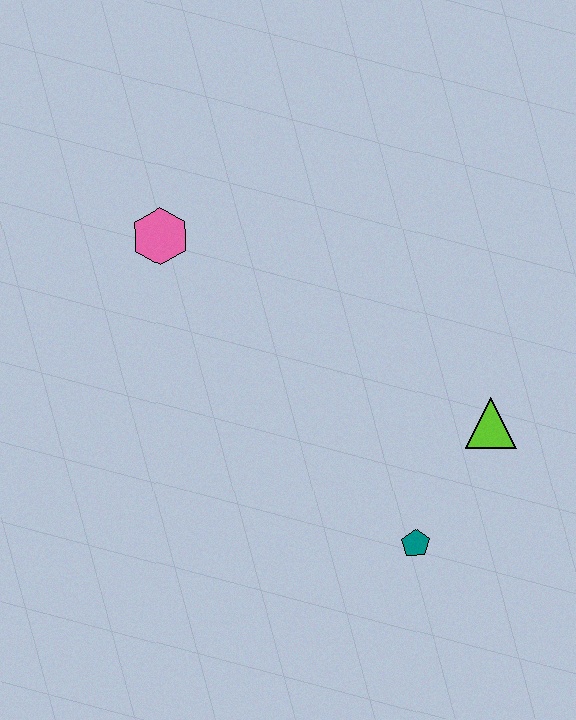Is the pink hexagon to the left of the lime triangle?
Yes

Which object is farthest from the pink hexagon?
The teal pentagon is farthest from the pink hexagon.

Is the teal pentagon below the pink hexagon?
Yes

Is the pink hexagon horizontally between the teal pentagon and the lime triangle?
No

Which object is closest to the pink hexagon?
The lime triangle is closest to the pink hexagon.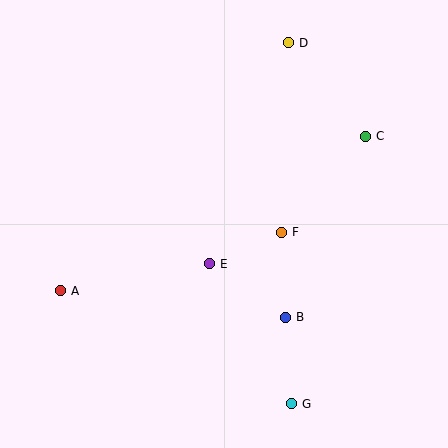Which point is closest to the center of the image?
Point E at (209, 264) is closest to the center.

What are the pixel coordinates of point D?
Point D is at (288, 43).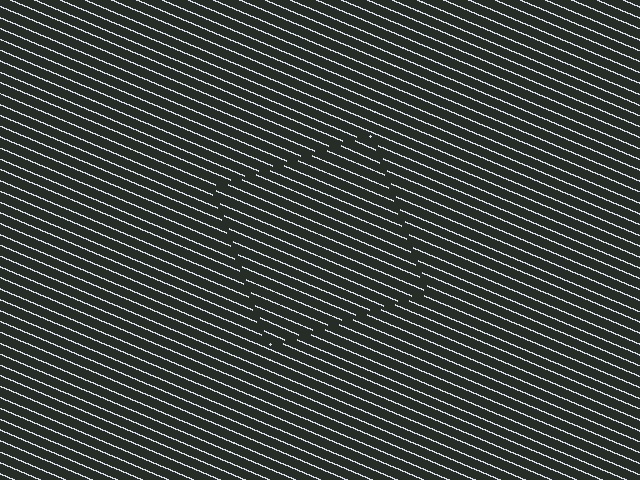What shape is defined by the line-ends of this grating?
An illusory square. The interior of the shape contains the same grating, shifted by half a period — the contour is defined by the phase discontinuity where line-ends from the inner and outer gratings abut.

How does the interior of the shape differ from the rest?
The interior of the shape contains the same grating, shifted by half a period — the contour is defined by the phase discontinuity where line-ends from the inner and outer gratings abut.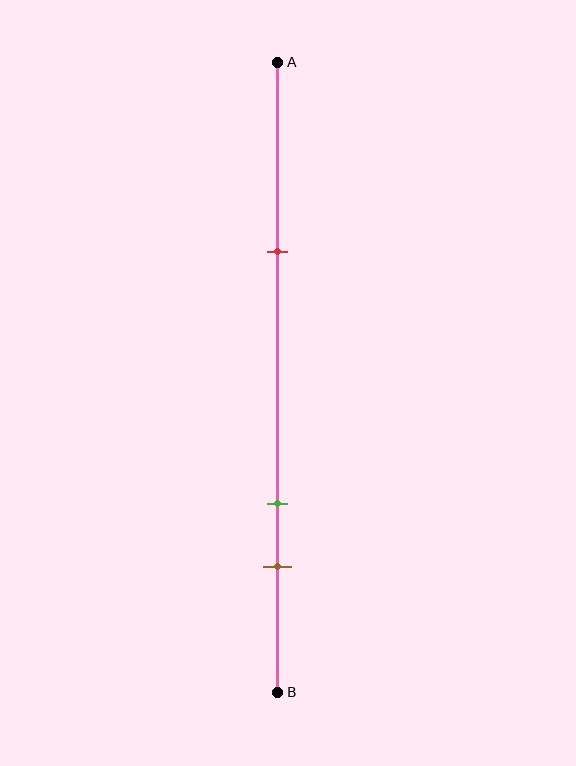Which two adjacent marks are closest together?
The green and brown marks are the closest adjacent pair.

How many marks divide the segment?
There are 3 marks dividing the segment.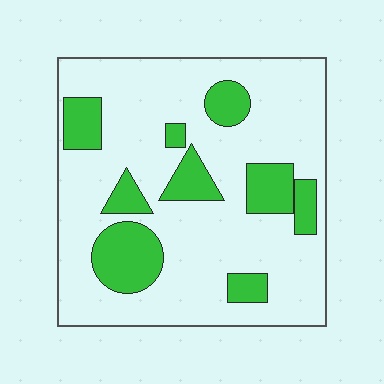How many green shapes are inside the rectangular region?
9.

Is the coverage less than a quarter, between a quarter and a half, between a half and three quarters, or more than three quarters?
Less than a quarter.